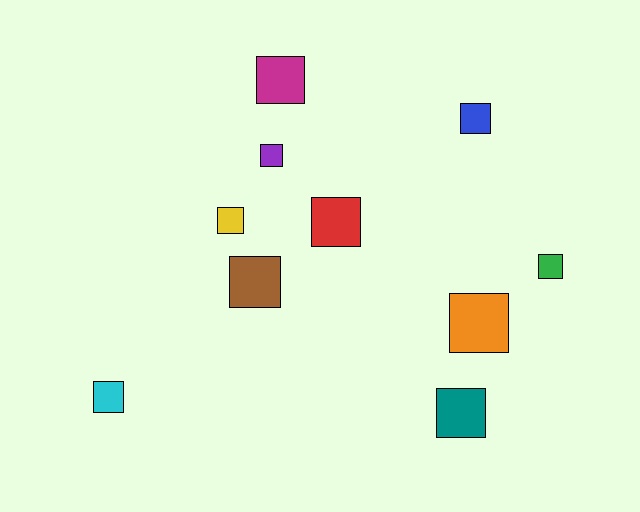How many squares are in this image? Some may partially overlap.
There are 10 squares.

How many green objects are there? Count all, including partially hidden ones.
There is 1 green object.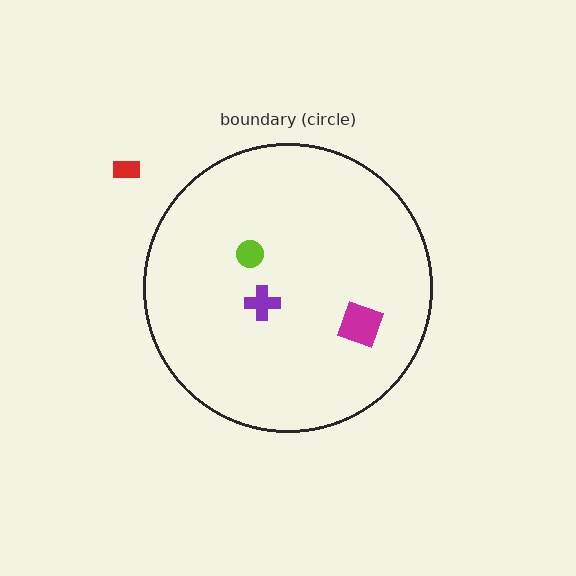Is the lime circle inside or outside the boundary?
Inside.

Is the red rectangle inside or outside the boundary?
Outside.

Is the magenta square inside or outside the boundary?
Inside.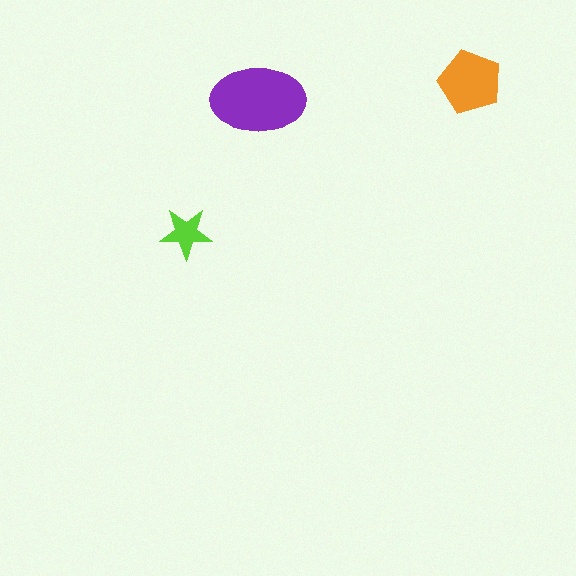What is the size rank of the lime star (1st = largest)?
3rd.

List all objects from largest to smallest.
The purple ellipse, the orange pentagon, the lime star.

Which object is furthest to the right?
The orange pentagon is rightmost.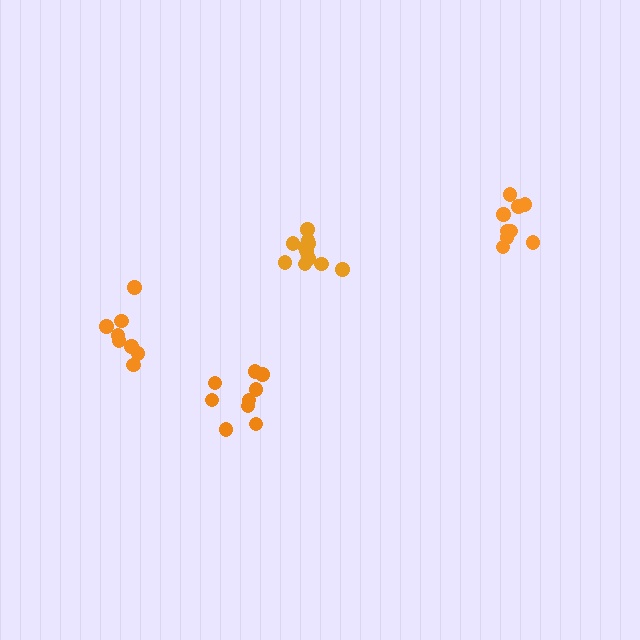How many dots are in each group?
Group 1: 9 dots, Group 2: 11 dots, Group 3: 9 dots, Group 4: 8 dots (37 total).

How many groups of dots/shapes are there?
There are 4 groups.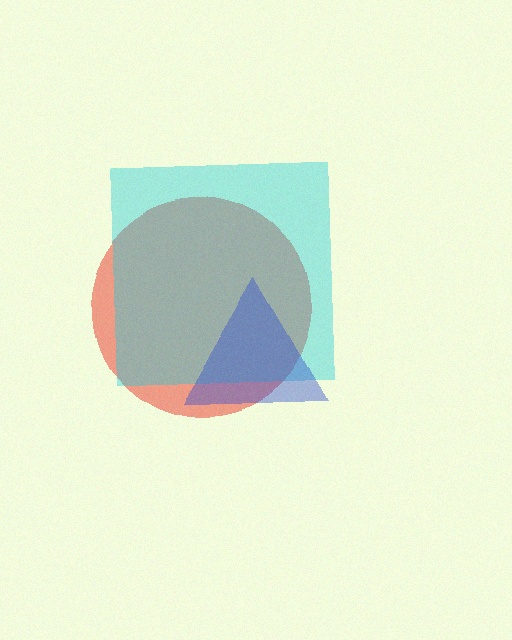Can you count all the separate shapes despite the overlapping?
Yes, there are 3 separate shapes.